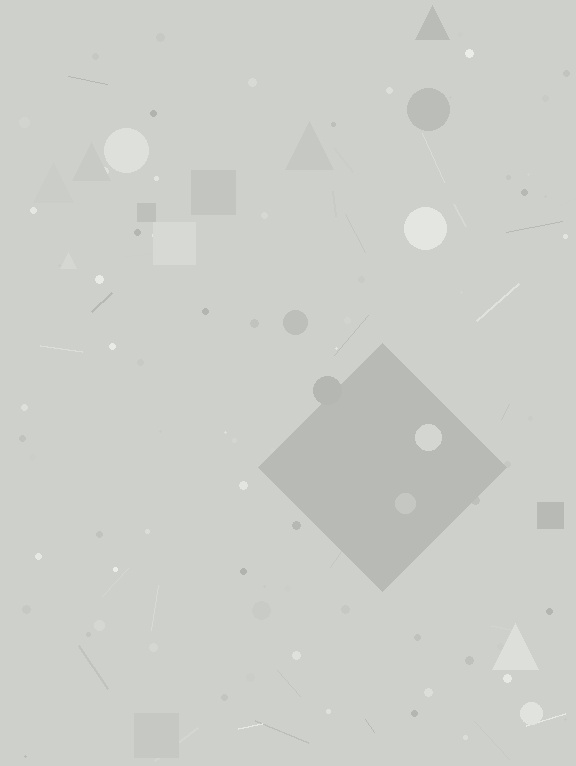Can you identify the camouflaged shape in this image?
The camouflaged shape is a diamond.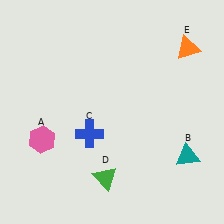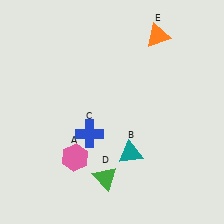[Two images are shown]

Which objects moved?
The objects that moved are: the pink hexagon (A), the teal triangle (B), the orange triangle (E).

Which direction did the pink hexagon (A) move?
The pink hexagon (A) moved right.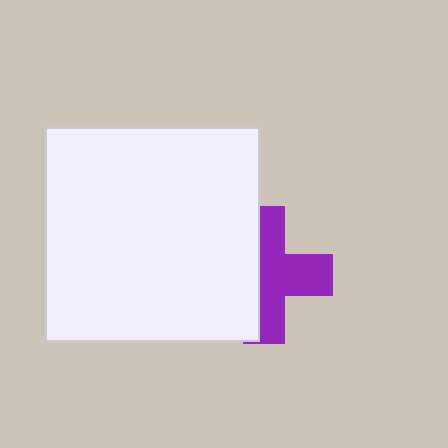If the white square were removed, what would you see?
You would see the complete purple cross.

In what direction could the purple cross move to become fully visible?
The purple cross could move right. That would shift it out from behind the white square entirely.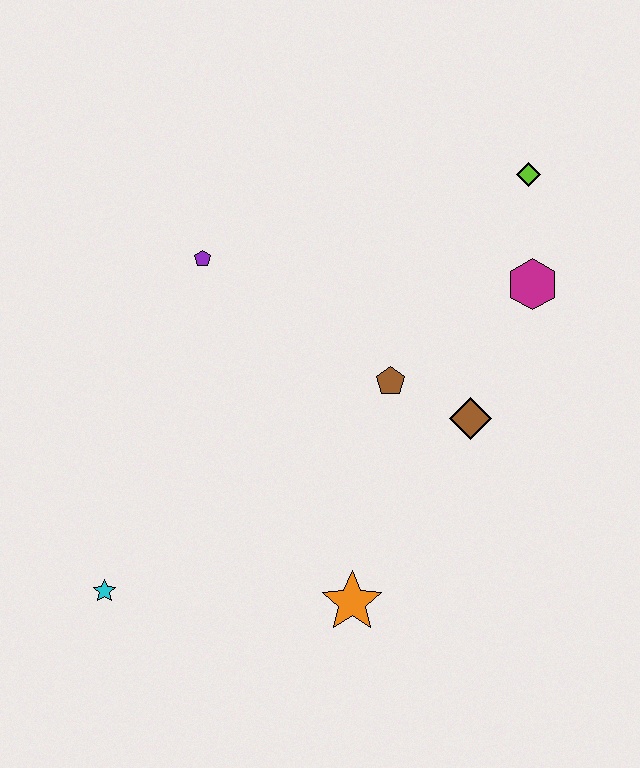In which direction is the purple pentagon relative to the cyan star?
The purple pentagon is above the cyan star.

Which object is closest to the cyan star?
The orange star is closest to the cyan star.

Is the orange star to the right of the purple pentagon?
Yes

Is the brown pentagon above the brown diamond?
Yes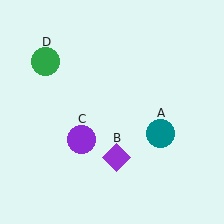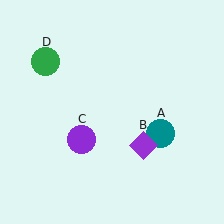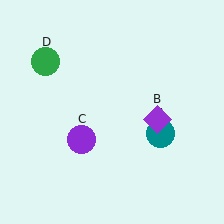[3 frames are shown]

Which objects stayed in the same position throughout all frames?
Teal circle (object A) and purple circle (object C) and green circle (object D) remained stationary.